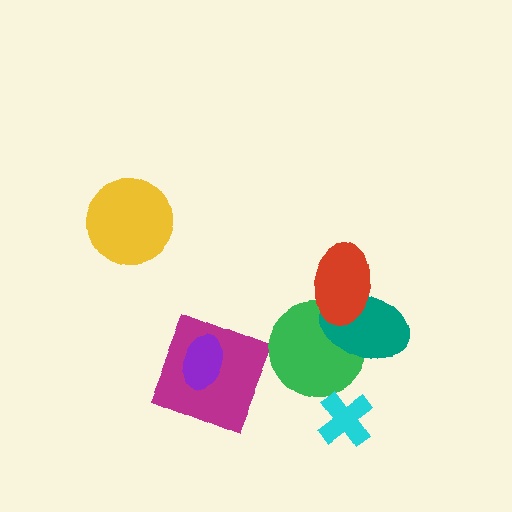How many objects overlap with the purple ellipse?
1 object overlaps with the purple ellipse.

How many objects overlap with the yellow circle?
0 objects overlap with the yellow circle.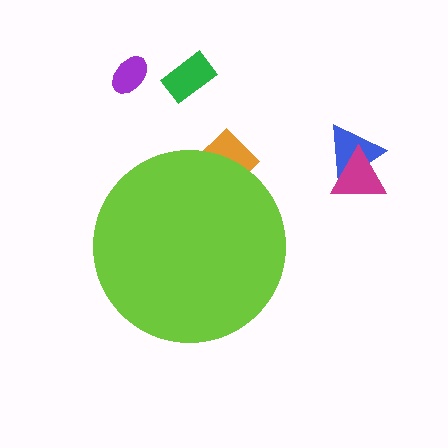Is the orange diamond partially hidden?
Yes, the orange diamond is partially hidden behind the lime circle.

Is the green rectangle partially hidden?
No, the green rectangle is fully visible.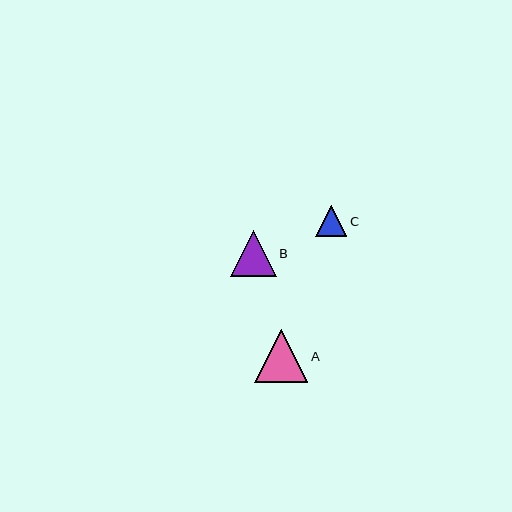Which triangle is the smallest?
Triangle C is the smallest with a size of approximately 31 pixels.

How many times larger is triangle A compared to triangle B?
Triangle A is approximately 1.2 times the size of triangle B.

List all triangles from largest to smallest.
From largest to smallest: A, B, C.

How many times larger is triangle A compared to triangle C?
Triangle A is approximately 1.7 times the size of triangle C.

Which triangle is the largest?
Triangle A is the largest with a size of approximately 53 pixels.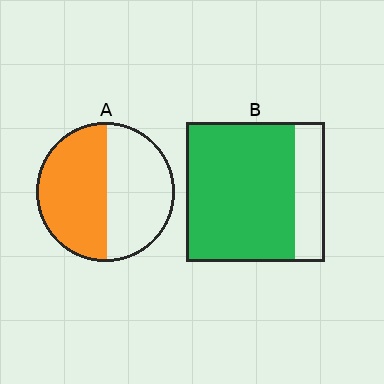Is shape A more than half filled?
Roughly half.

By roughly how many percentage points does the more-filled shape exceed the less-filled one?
By roughly 25 percentage points (B over A).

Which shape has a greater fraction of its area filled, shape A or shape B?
Shape B.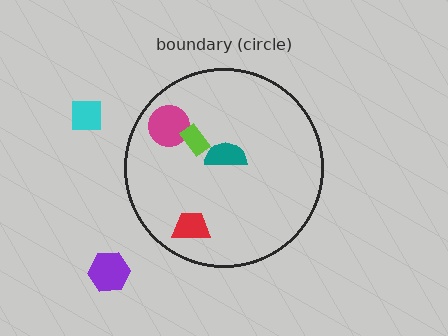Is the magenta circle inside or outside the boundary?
Inside.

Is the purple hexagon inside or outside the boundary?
Outside.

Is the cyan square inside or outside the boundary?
Outside.